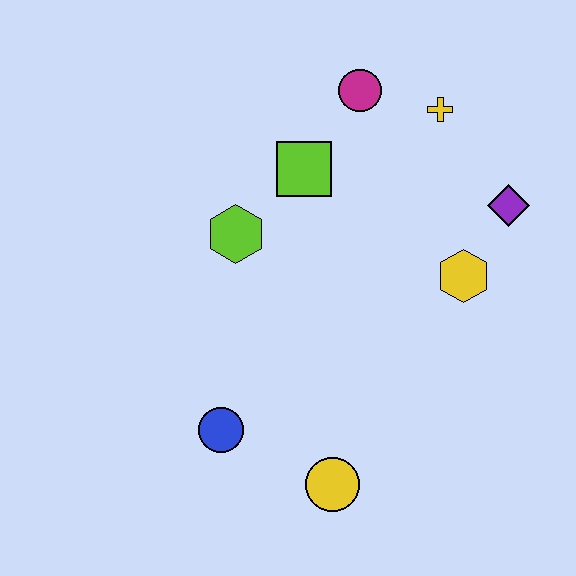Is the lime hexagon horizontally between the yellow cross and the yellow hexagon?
No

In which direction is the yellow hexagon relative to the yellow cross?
The yellow hexagon is below the yellow cross.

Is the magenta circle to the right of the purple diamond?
No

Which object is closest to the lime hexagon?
The lime square is closest to the lime hexagon.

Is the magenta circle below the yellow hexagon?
No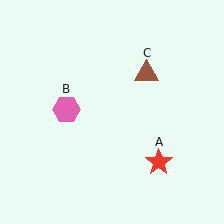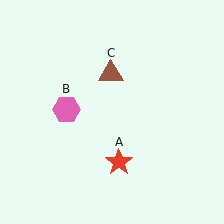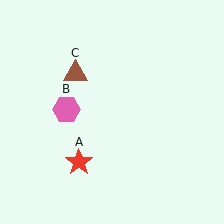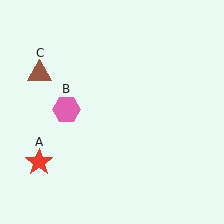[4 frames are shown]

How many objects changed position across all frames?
2 objects changed position: red star (object A), brown triangle (object C).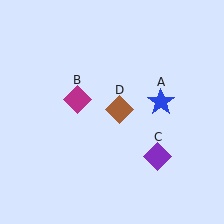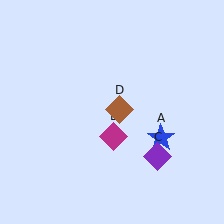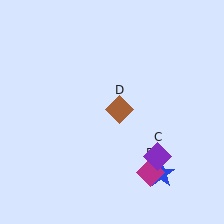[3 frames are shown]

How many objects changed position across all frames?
2 objects changed position: blue star (object A), magenta diamond (object B).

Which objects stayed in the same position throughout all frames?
Purple diamond (object C) and brown diamond (object D) remained stationary.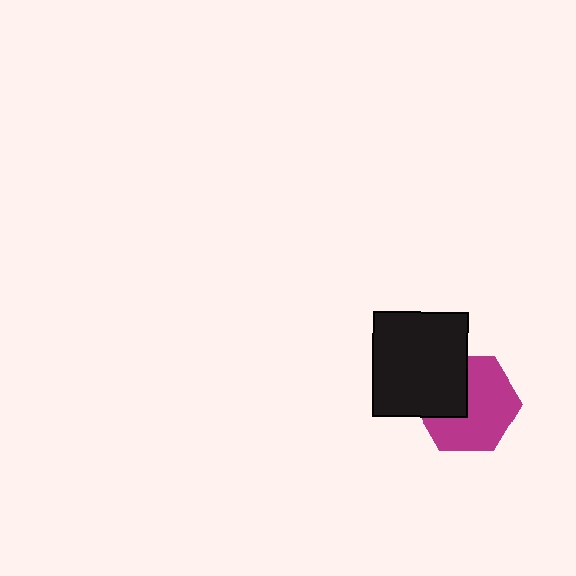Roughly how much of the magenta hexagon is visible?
Most of it is visible (roughly 65%).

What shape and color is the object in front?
The object in front is a black rectangle.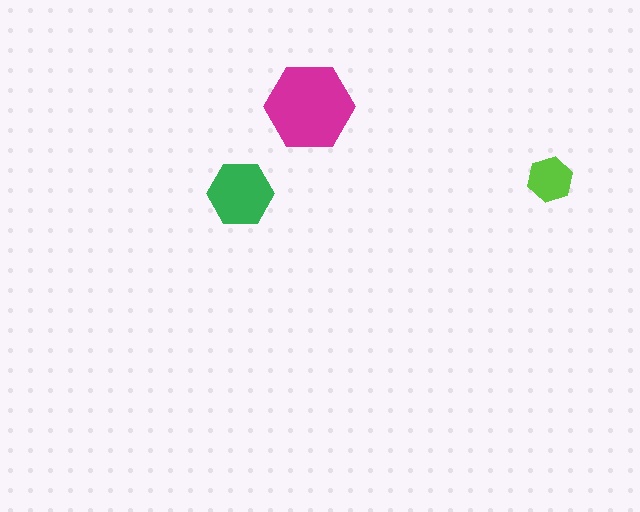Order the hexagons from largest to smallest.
the magenta one, the green one, the lime one.